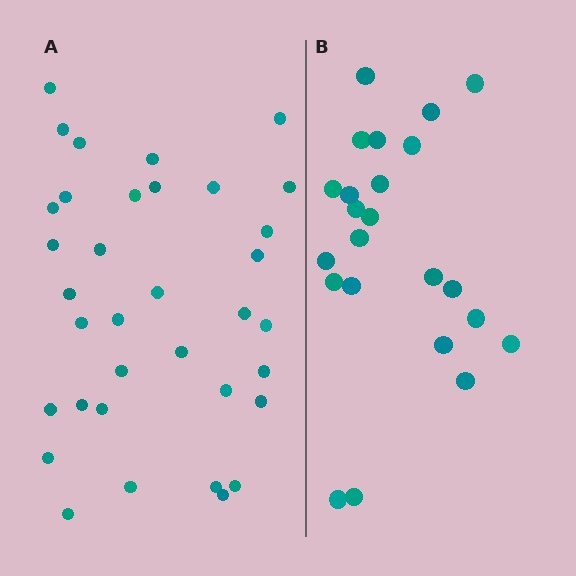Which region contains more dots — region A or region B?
Region A (the left region) has more dots.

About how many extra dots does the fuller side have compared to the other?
Region A has roughly 12 or so more dots than region B.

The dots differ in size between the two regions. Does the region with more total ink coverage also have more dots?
No. Region B has more total ink coverage because its dots are larger, but region A actually contains more individual dots. Total area can be misleading — the number of items is what matters here.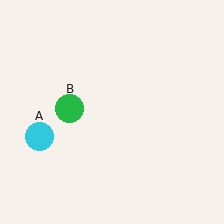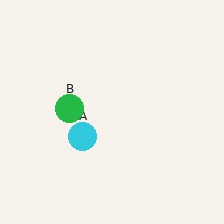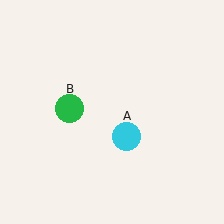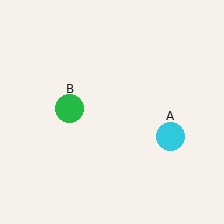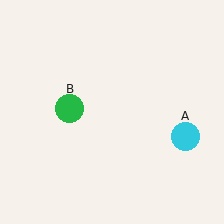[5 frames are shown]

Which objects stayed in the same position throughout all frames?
Green circle (object B) remained stationary.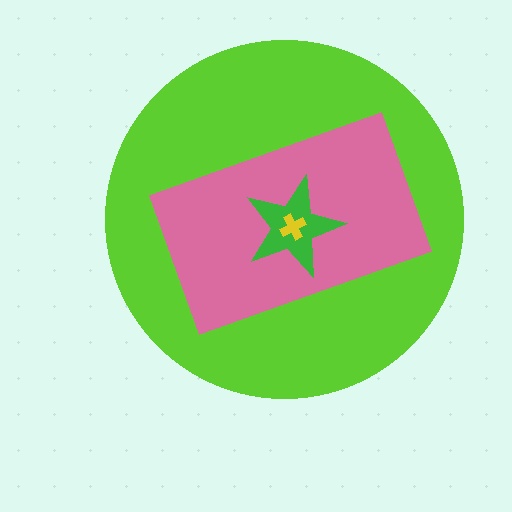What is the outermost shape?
The lime circle.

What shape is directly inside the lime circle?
The pink rectangle.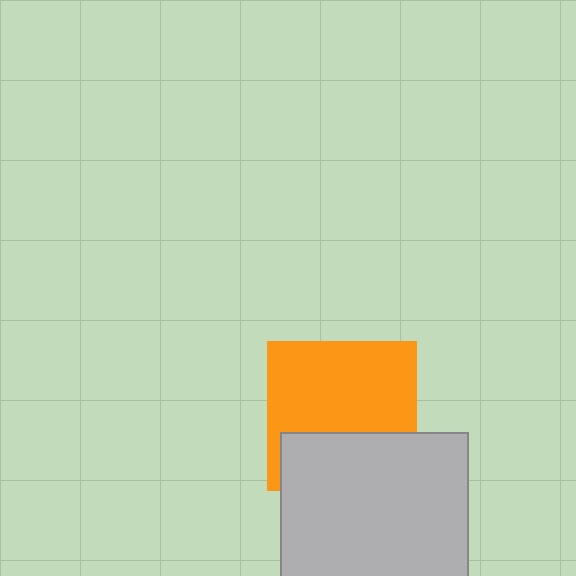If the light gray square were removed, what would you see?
You would see the complete orange square.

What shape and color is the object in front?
The object in front is a light gray square.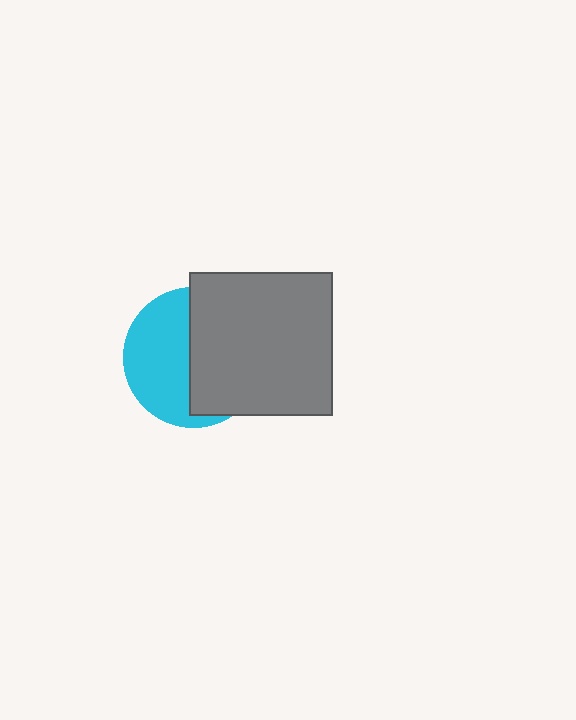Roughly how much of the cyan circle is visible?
About half of it is visible (roughly 49%).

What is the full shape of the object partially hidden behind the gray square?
The partially hidden object is a cyan circle.